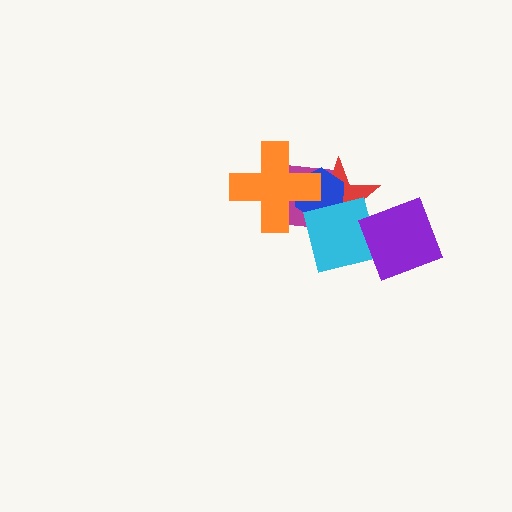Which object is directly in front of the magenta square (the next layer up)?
The red star is directly in front of the magenta square.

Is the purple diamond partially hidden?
No, no other shape covers it.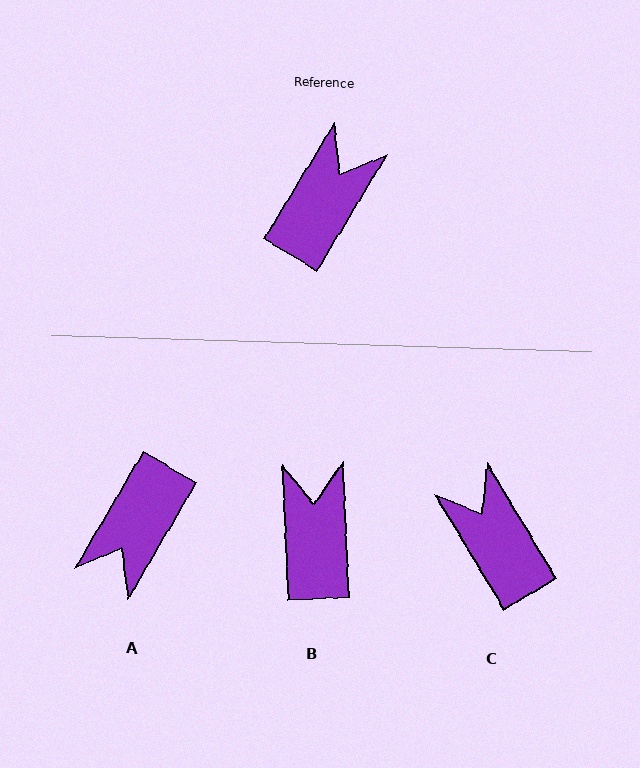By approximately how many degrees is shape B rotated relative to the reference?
Approximately 34 degrees counter-clockwise.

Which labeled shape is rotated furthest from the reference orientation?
A, about 179 degrees away.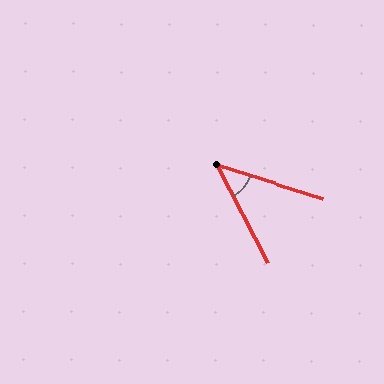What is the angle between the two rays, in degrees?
Approximately 45 degrees.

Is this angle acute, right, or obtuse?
It is acute.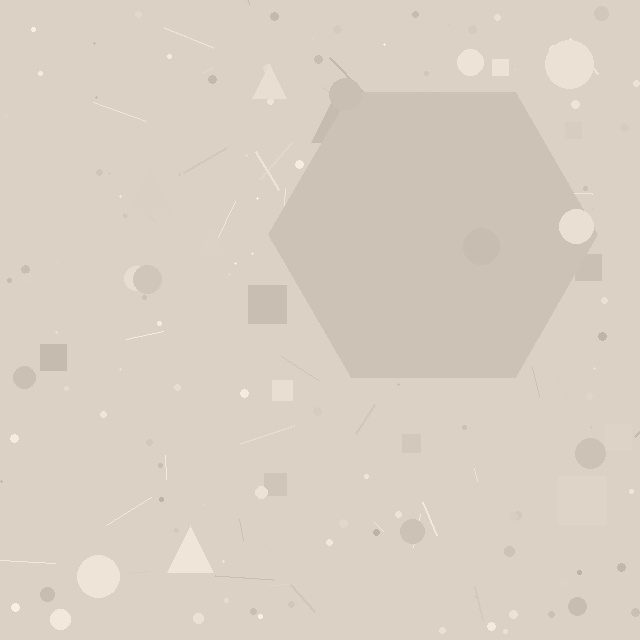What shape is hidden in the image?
A hexagon is hidden in the image.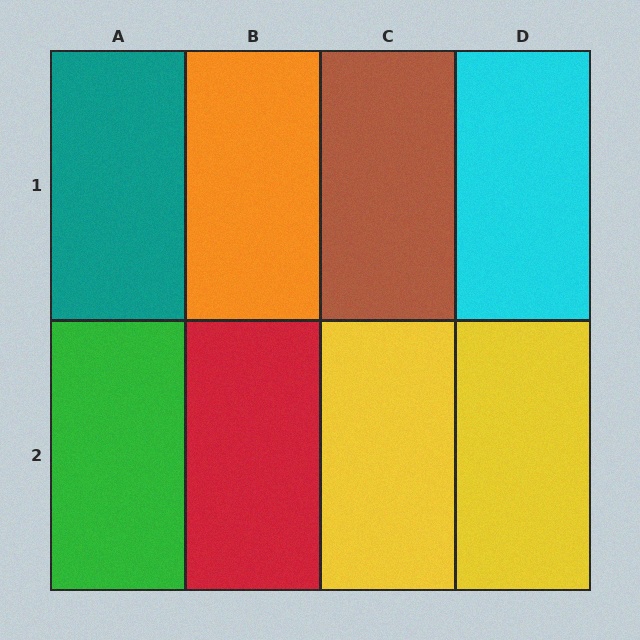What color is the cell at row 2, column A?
Green.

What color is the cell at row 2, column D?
Yellow.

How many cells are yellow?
2 cells are yellow.